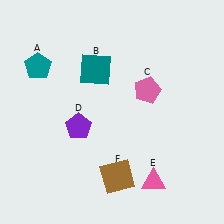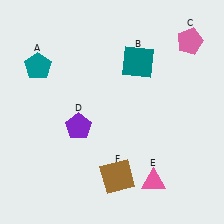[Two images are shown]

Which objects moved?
The objects that moved are: the teal square (B), the pink pentagon (C).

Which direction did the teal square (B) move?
The teal square (B) moved right.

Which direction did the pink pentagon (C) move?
The pink pentagon (C) moved up.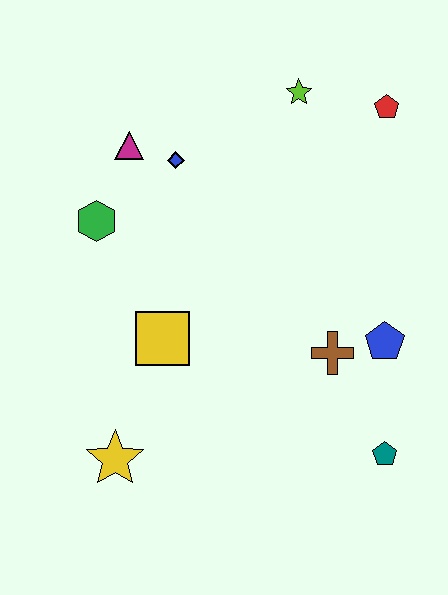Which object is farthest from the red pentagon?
The yellow star is farthest from the red pentagon.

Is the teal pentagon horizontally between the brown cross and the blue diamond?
No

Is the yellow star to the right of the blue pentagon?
No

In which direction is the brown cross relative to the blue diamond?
The brown cross is below the blue diamond.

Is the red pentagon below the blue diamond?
No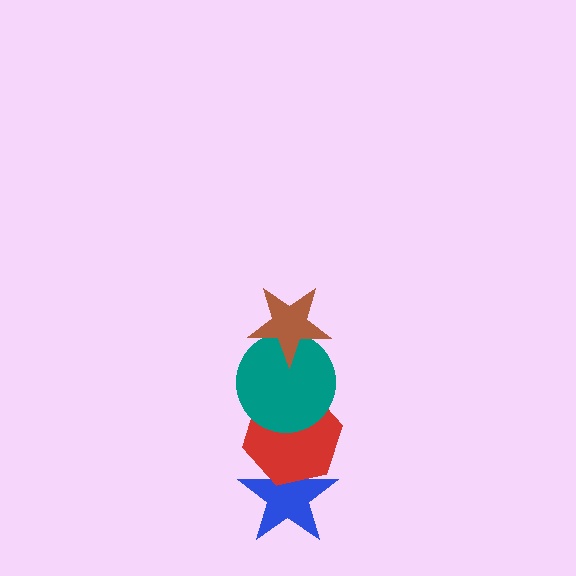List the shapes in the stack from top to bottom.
From top to bottom: the brown star, the teal circle, the red hexagon, the blue star.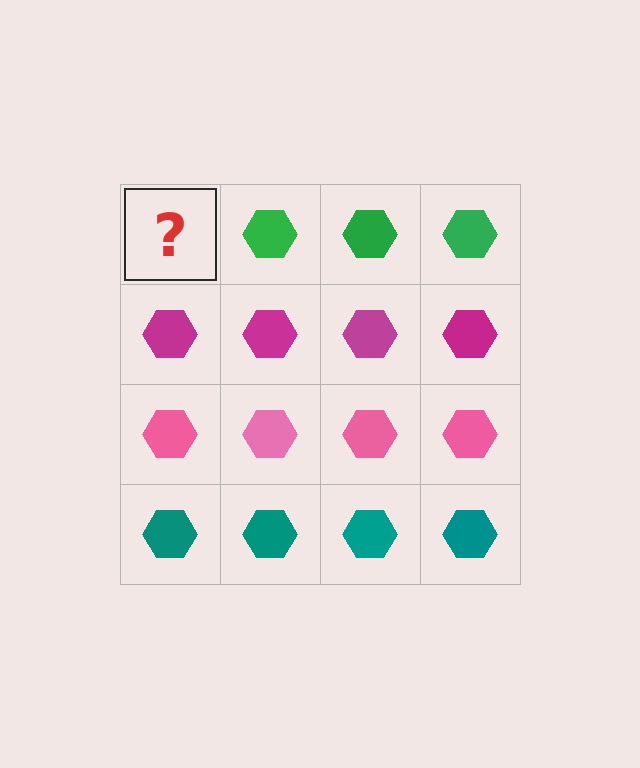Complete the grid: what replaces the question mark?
The question mark should be replaced with a green hexagon.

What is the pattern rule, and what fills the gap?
The rule is that each row has a consistent color. The gap should be filled with a green hexagon.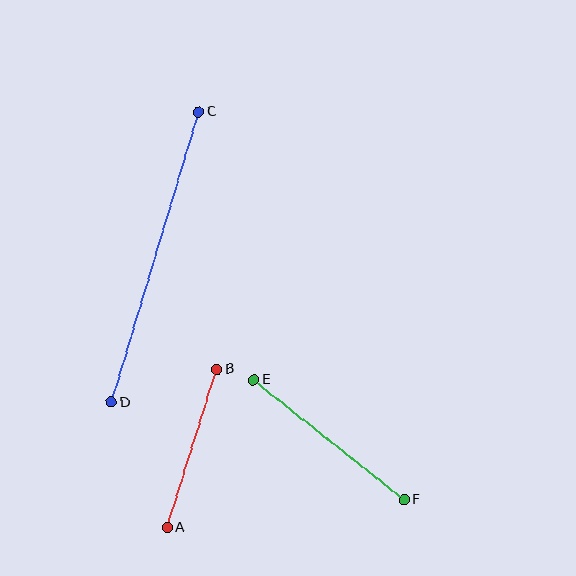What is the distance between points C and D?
The distance is approximately 303 pixels.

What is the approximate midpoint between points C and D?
The midpoint is at approximately (155, 257) pixels.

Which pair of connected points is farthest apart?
Points C and D are farthest apart.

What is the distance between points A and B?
The distance is approximately 166 pixels.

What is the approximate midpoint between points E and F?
The midpoint is at approximately (329, 440) pixels.